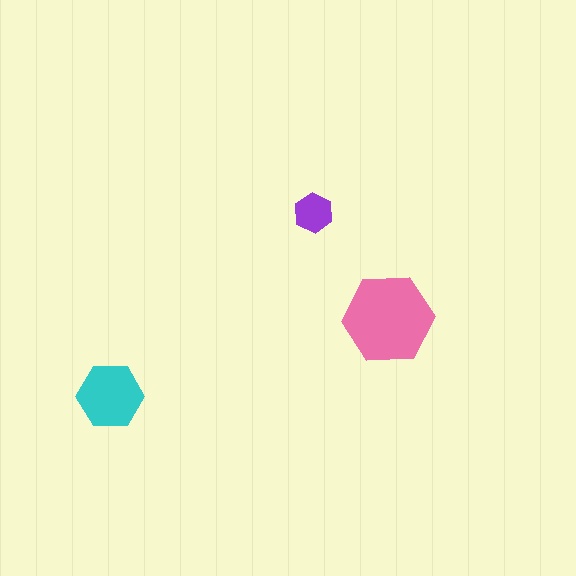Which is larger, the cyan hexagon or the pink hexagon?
The pink one.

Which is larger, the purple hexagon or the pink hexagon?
The pink one.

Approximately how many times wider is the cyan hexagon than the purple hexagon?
About 1.5 times wider.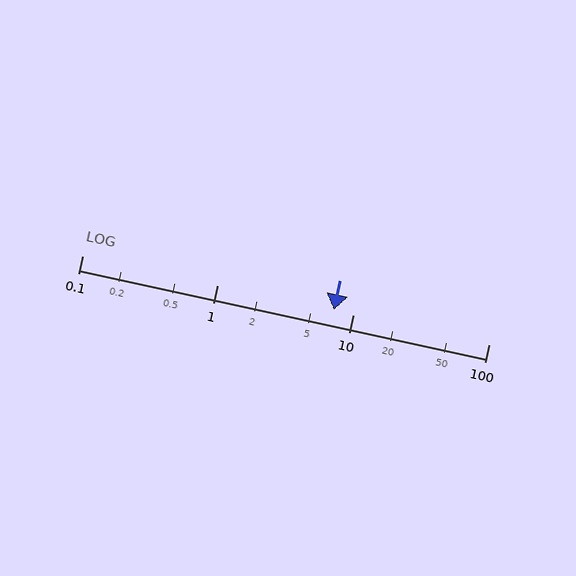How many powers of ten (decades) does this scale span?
The scale spans 3 decades, from 0.1 to 100.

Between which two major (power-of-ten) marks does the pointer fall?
The pointer is between 1 and 10.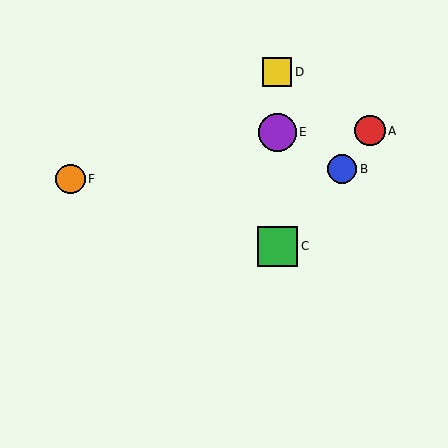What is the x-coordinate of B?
Object B is at x≈342.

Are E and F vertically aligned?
No, E is at x≈277 and F is at x≈70.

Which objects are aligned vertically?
Objects C, D, E are aligned vertically.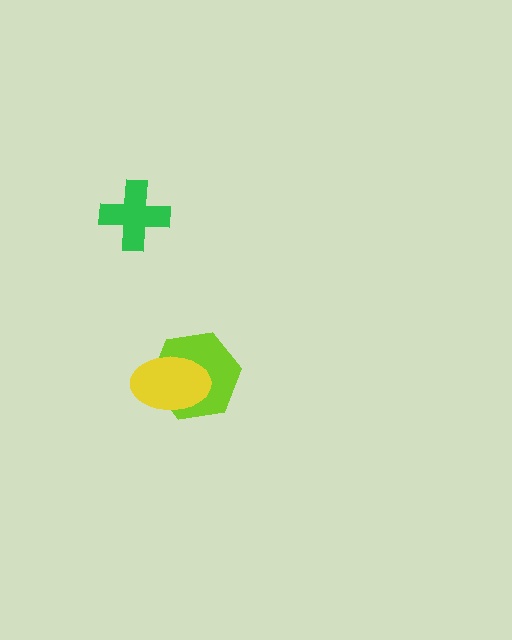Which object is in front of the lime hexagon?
The yellow ellipse is in front of the lime hexagon.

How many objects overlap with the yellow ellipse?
1 object overlaps with the yellow ellipse.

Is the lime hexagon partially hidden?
Yes, it is partially covered by another shape.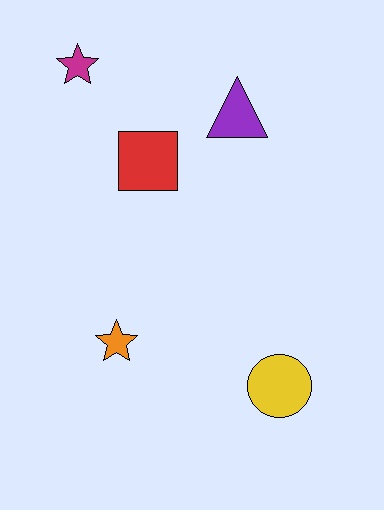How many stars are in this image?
There are 2 stars.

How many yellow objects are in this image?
There is 1 yellow object.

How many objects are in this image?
There are 5 objects.